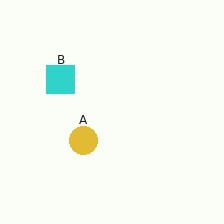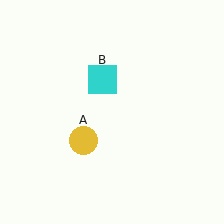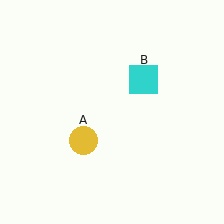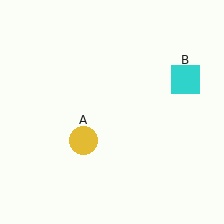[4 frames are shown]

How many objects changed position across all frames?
1 object changed position: cyan square (object B).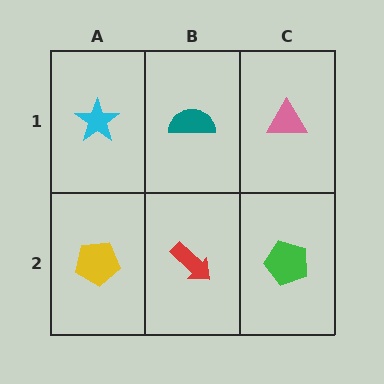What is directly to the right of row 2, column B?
A green pentagon.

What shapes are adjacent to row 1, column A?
A yellow pentagon (row 2, column A), a teal semicircle (row 1, column B).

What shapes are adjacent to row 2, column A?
A cyan star (row 1, column A), a red arrow (row 2, column B).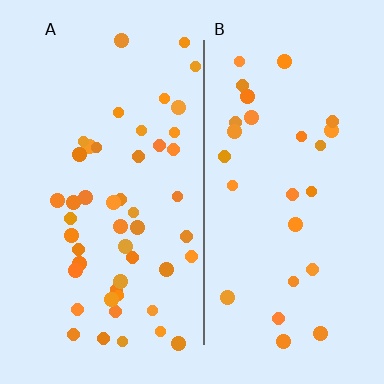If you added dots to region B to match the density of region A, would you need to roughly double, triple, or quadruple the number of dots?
Approximately double.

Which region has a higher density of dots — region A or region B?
A (the left).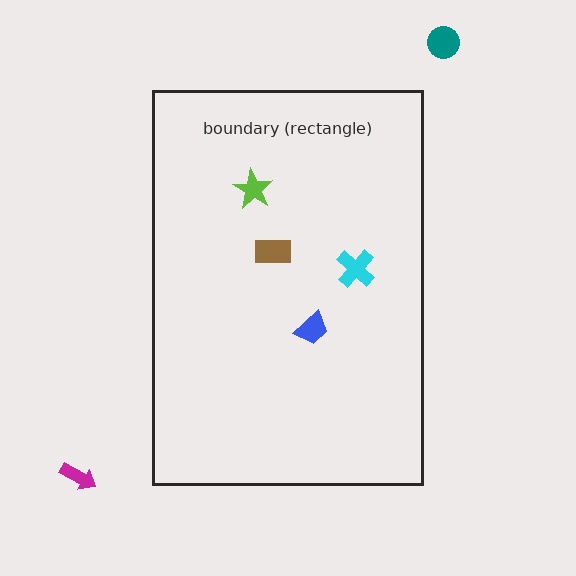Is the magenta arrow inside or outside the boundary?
Outside.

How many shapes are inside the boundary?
4 inside, 2 outside.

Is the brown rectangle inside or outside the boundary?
Inside.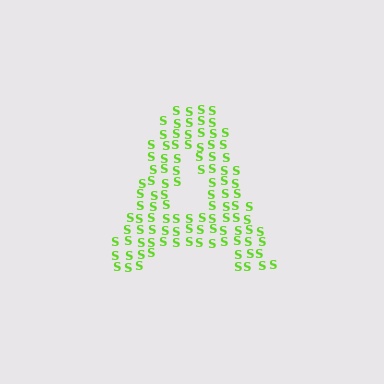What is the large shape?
The large shape is the letter A.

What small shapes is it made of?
It is made of small letter S's.